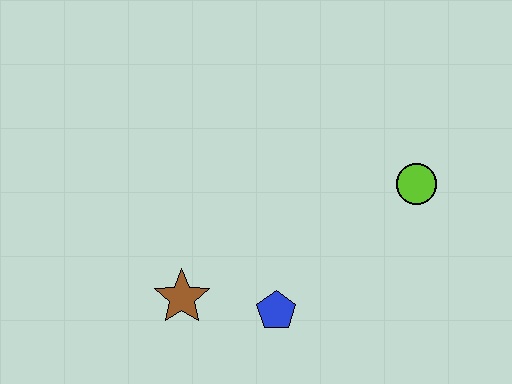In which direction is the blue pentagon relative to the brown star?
The blue pentagon is to the right of the brown star.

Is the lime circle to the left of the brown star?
No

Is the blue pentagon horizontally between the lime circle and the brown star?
Yes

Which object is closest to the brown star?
The blue pentagon is closest to the brown star.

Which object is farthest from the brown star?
The lime circle is farthest from the brown star.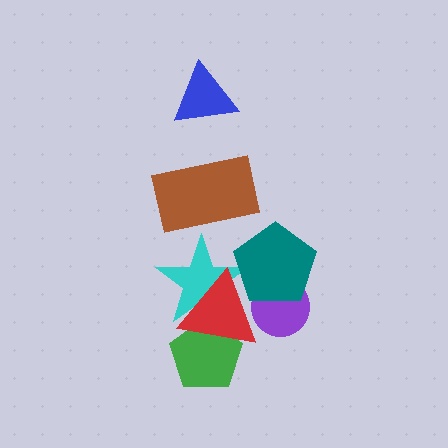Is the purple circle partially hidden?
Yes, it is partially covered by another shape.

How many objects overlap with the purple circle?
2 objects overlap with the purple circle.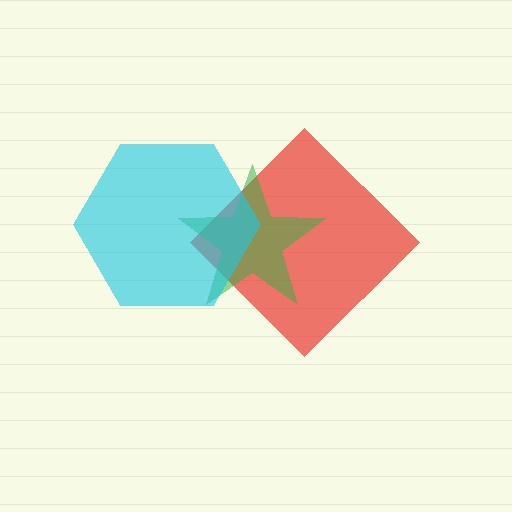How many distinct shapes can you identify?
There are 3 distinct shapes: a red diamond, a green star, a cyan hexagon.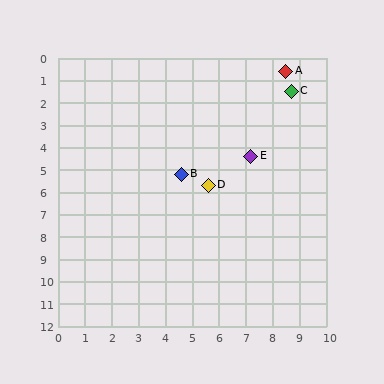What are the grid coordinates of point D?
Point D is at approximately (5.6, 5.7).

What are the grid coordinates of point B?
Point B is at approximately (4.6, 5.2).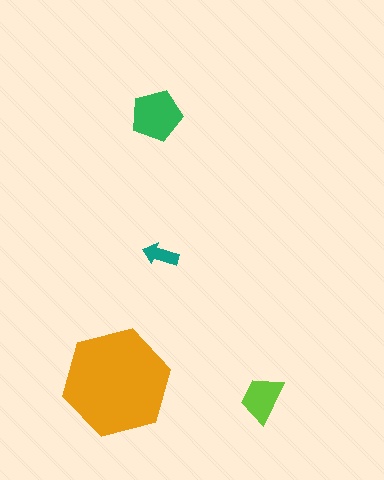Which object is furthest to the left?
The orange hexagon is leftmost.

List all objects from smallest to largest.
The teal arrow, the lime trapezoid, the green pentagon, the orange hexagon.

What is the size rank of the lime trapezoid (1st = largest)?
3rd.